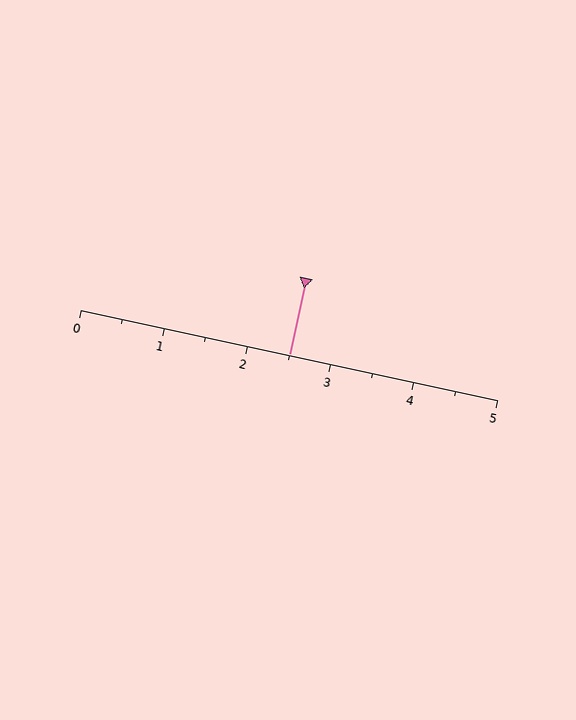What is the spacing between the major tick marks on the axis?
The major ticks are spaced 1 apart.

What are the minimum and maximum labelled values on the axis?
The axis runs from 0 to 5.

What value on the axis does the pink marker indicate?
The marker indicates approximately 2.5.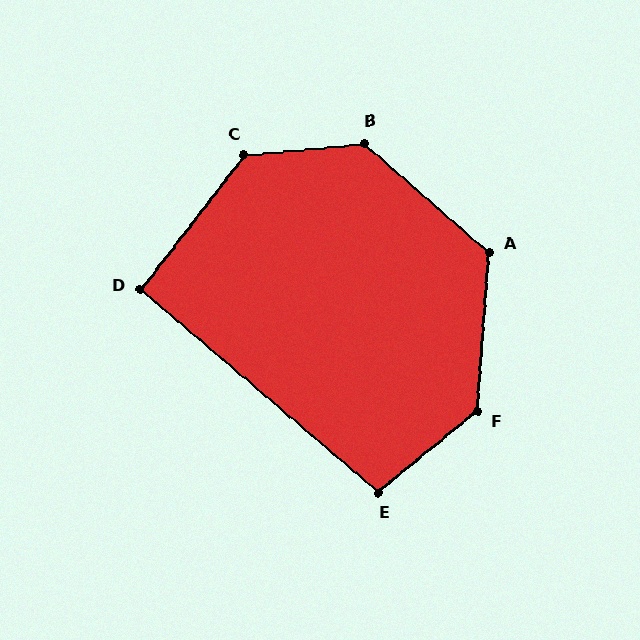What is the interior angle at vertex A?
Approximately 127 degrees (obtuse).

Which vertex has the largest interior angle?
B, at approximately 133 degrees.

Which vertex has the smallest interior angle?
D, at approximately 93 degrees.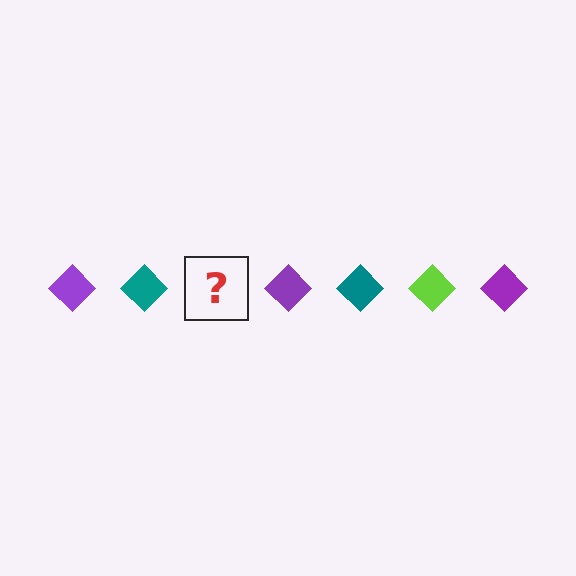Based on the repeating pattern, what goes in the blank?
The blank should be a lime diamond.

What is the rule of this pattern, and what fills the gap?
The rule is that the pattern cycles through purple, teal, lime diamonds. The gap should be filled with a lime diamond.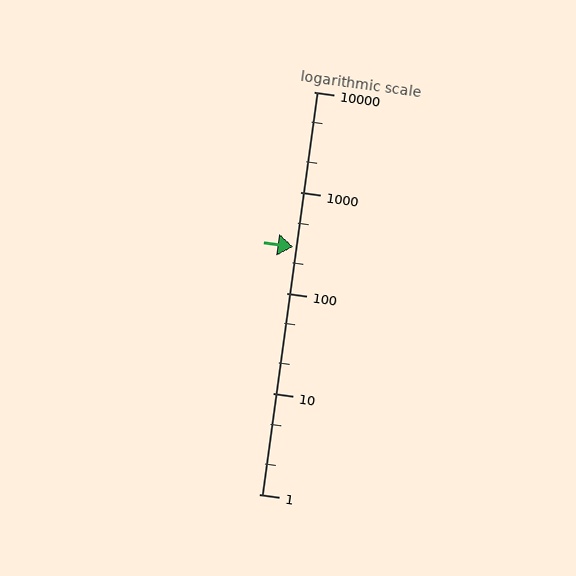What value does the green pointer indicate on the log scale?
The pointer indicates approximately 290.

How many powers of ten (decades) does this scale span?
The scale spans 4 decades, from 1 to 10000.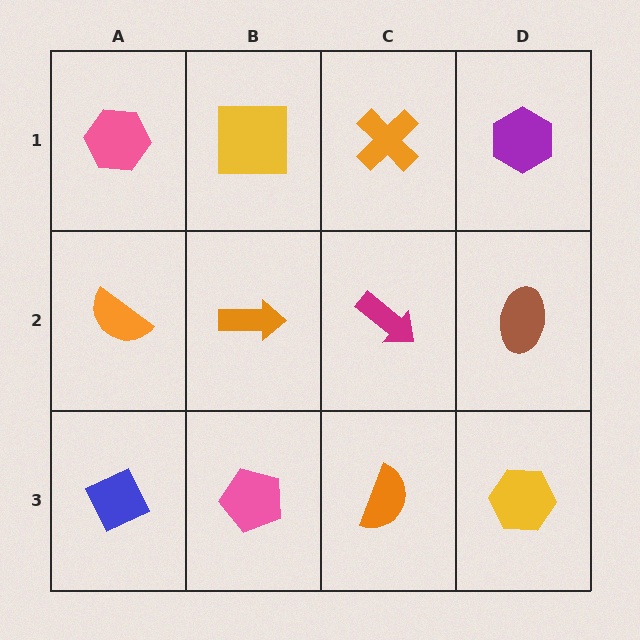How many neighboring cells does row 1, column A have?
2.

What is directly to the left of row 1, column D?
An orange cross.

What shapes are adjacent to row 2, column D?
A purple hexagon (row 1, column D), a yellow hexagon (row 3, column D), a magenta arrow (row 2, column C).